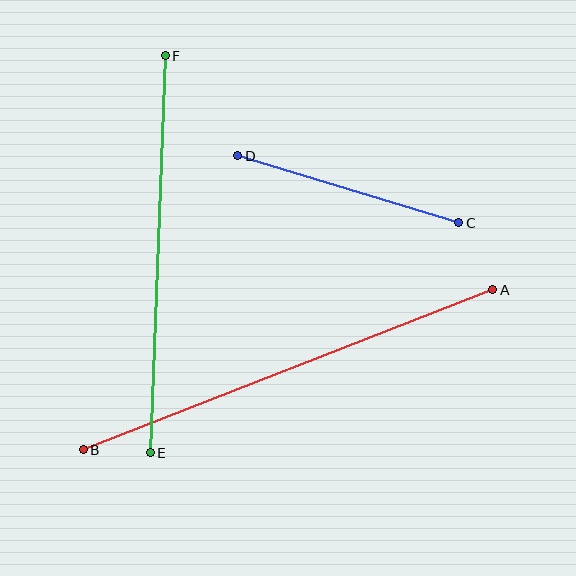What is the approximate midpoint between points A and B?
The midpoint is at approximately (288, 370) pixels.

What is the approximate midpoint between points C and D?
The midpoint is at approximately (348, 189) pixels.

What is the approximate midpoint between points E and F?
The midpoint is at approximately (158, 254) pixels.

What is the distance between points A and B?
The distance is approximately 439 pixels.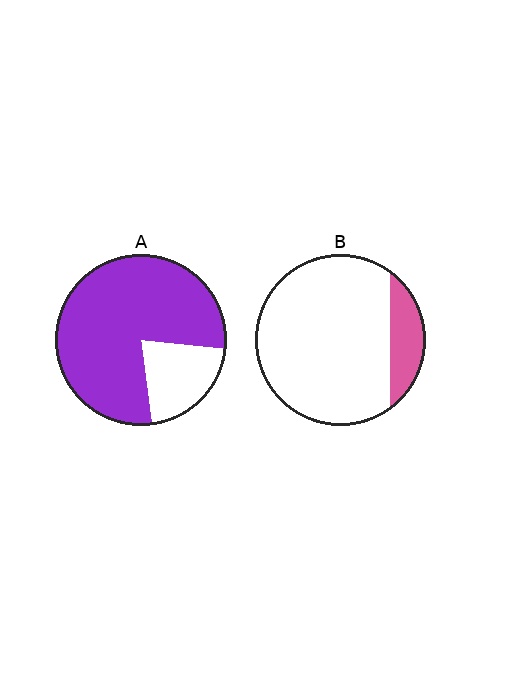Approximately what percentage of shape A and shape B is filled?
A is approximately 80% and B is approximately 15%.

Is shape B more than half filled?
No.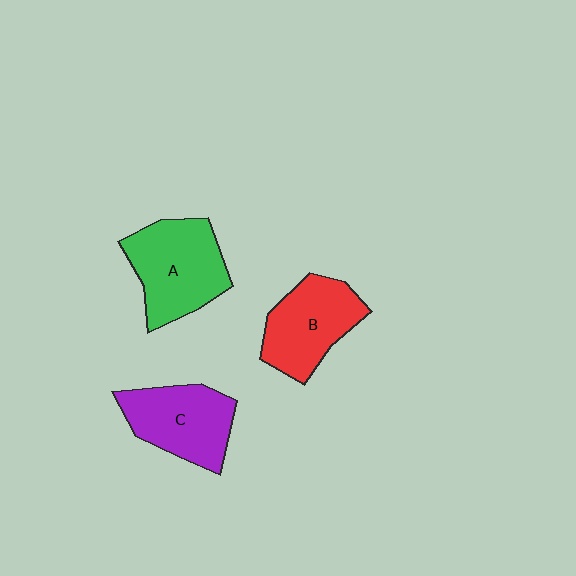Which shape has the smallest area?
Shape B (red).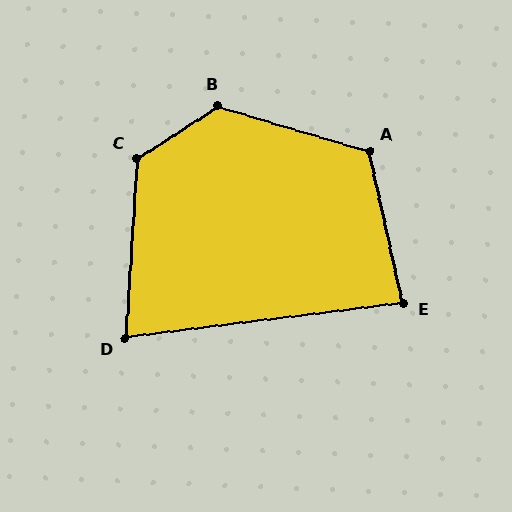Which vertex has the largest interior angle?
B, at approximately 131 degrees.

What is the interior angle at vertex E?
Approximately 85 degrees (acute).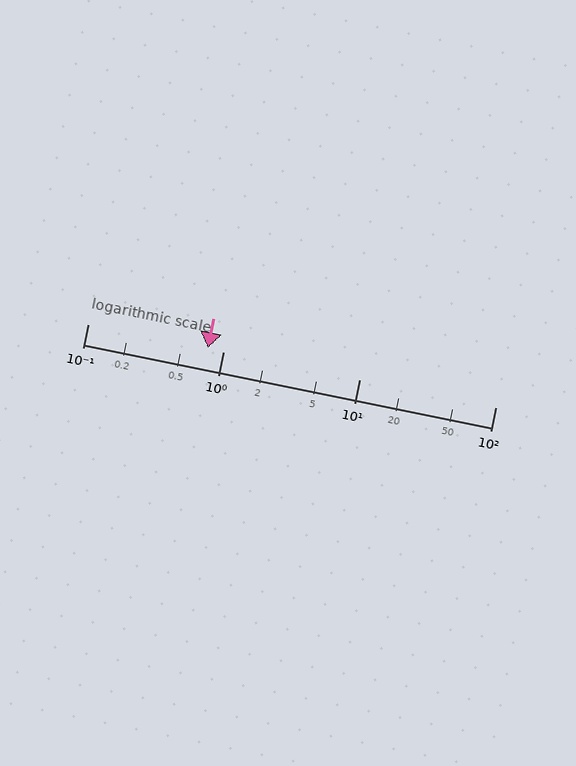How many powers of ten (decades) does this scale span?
The scale spans 3 decades, from 0.1 to 100.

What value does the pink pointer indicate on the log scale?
The pointer indicates approximately 0.76.